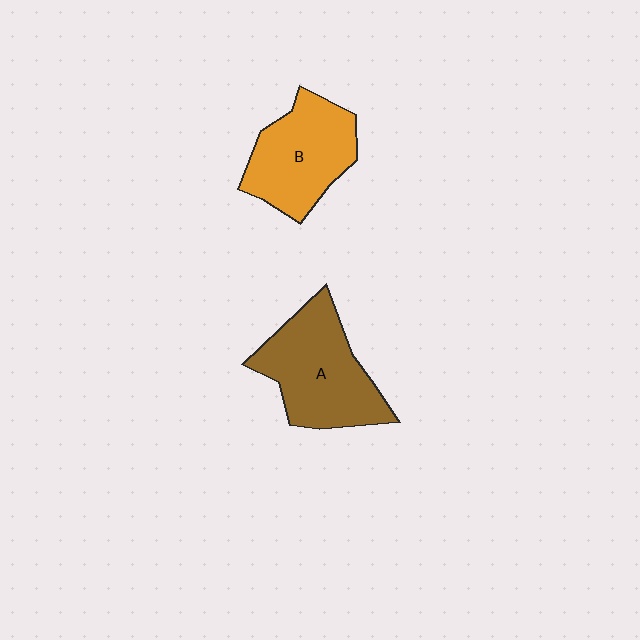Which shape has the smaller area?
Shape B (orange).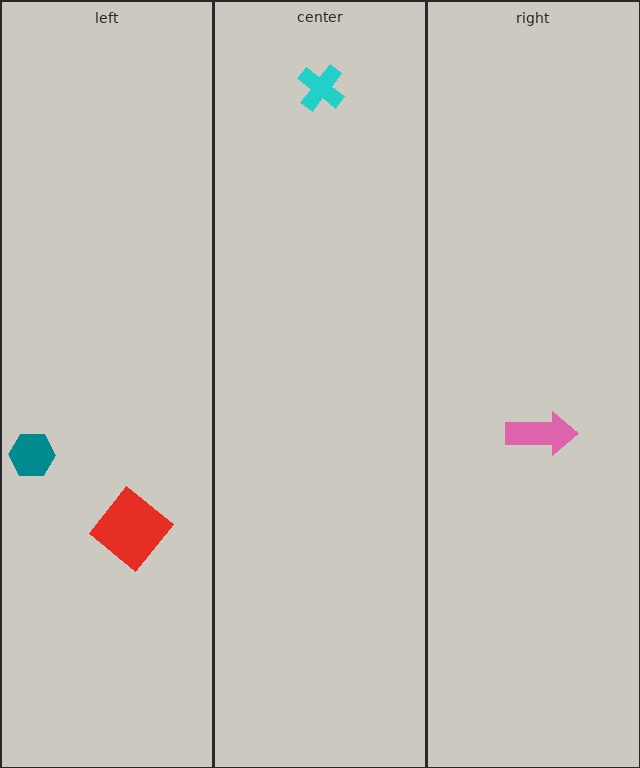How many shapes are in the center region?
1.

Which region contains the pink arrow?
The right region.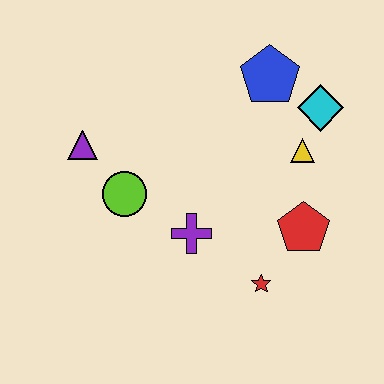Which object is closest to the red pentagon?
The red star is closest to the red pentagon.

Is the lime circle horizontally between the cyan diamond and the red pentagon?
No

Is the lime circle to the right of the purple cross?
No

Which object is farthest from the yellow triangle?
The purple triangle is farthest from the yellow triangle.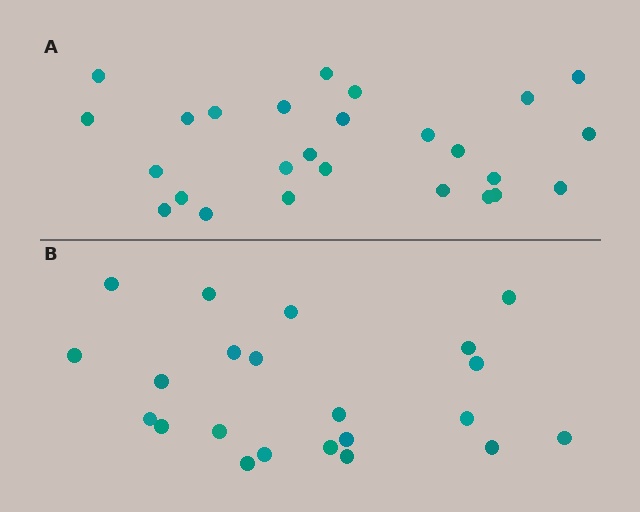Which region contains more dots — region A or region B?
Region A (the top region) has more dots.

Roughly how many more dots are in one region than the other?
Region A has about 4 more dots than region B.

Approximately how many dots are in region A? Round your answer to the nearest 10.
About 30 dots. (The exact count is 26, which rounds to 30.)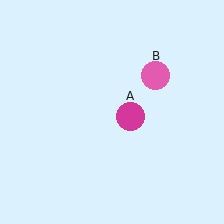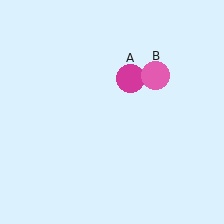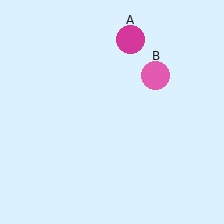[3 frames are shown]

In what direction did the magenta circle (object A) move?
The magenta circle (object A) moved up.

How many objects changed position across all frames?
1 object changed position: magenta circle (object A).